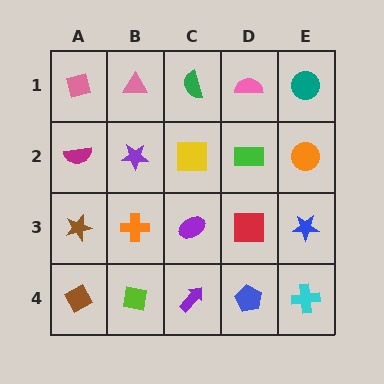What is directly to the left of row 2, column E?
A green rectangle.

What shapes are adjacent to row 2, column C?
A green semicircle (row 1, column C), a purple ellipse (row 3, column C), a purple star (row 2, column B), a green rectangle (row 2, column D).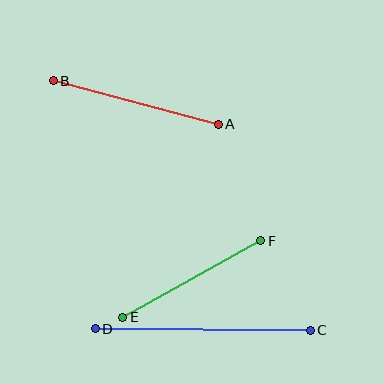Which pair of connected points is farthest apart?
Points C and D are farthest apart.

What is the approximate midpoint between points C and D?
The midpoint is at approximately (203, 330) pixels.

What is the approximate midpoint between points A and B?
The midpoint is at approximately (136, 103) pixels.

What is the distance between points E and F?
The distance is approximately 158 pixels.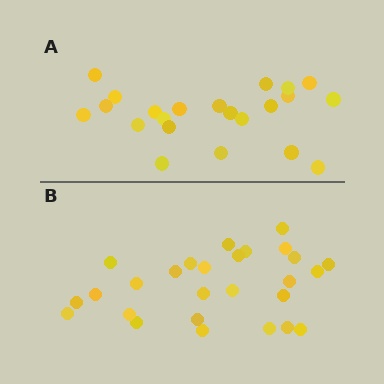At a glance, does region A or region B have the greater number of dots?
Region B (the bottom region) has more dots.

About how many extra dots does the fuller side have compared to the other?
Region B has about 5 more dots than region A.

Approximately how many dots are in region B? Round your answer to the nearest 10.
About 30 dots. (The exact count is 27, which rounds to 30.)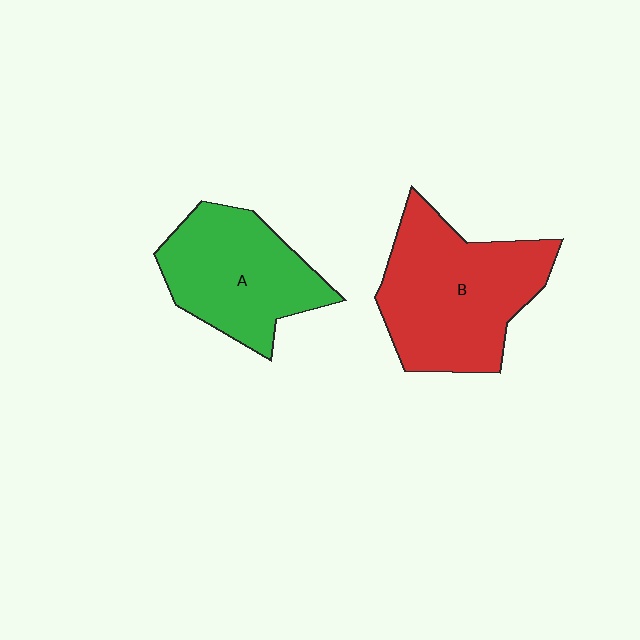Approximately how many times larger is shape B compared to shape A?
Approximately 1.3 times.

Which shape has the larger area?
Shape B (red).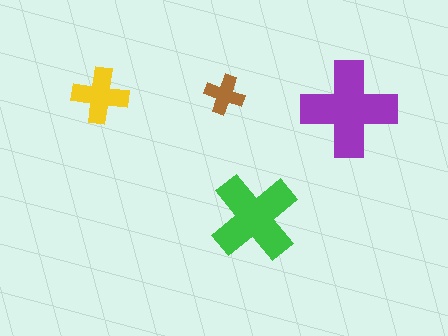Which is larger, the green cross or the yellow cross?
The green one.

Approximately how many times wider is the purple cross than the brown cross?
About 2.5 times wider.